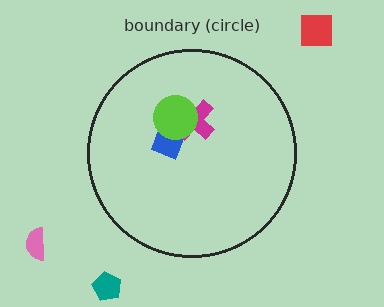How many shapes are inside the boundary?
3 inside, 3 outside.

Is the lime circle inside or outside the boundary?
Inside.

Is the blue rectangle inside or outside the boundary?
Inside.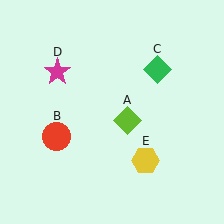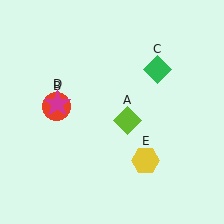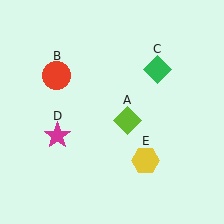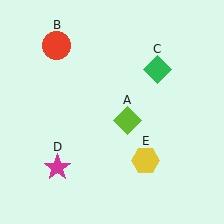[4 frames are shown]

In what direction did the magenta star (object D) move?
The magenta star (object D) moved down.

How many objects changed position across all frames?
2 objects changed position: red circle (object B), magenta star (object D).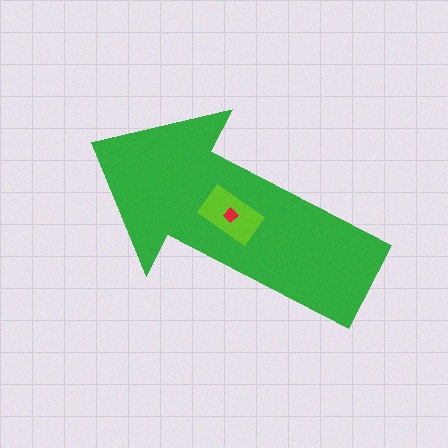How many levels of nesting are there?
3.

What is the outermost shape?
The green arrow.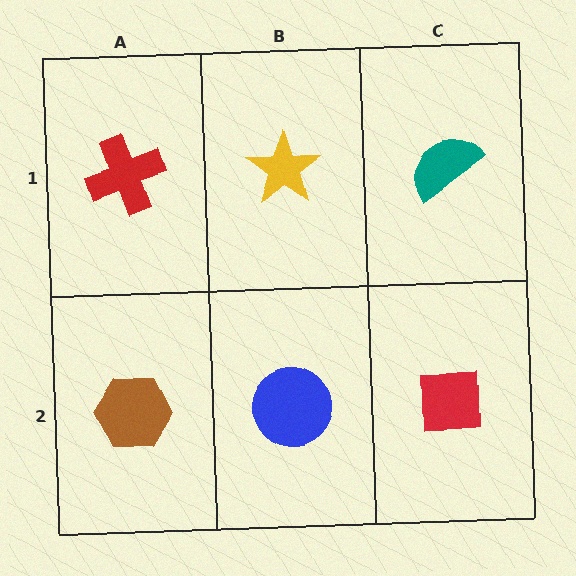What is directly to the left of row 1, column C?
A yellow star.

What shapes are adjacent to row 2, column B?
A yellow star (row 1, column B), a brown hexagon (row 2, column A), a red square (row 2, column C).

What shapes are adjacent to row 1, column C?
A red square (row 2, column C), a yellow star (row 1, column B).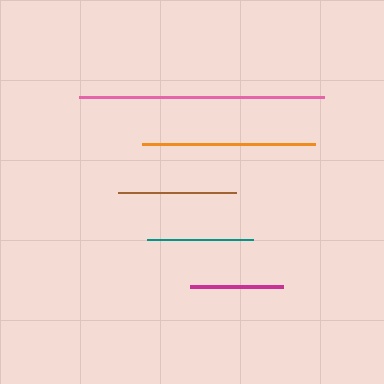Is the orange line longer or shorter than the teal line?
The orange line is longer than the teal line.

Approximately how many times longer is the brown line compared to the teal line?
The brown line is approximately 1.1 times the length of the teal line.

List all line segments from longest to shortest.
From longest to shortest: pink, orange, brown, teal, magenta.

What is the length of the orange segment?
The orange segment is approximately 173 pixels long.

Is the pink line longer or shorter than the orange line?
The pink line is longer than the orange line.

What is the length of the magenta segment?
The magenta segment is approximately 92 pixels long.